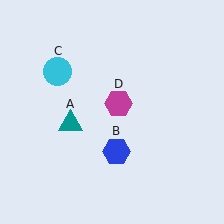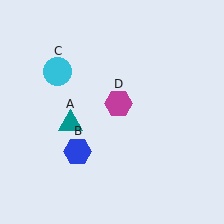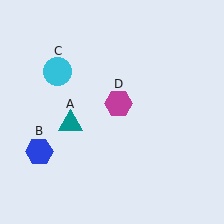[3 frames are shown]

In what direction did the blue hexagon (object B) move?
The blue hexagon (object B) moved left.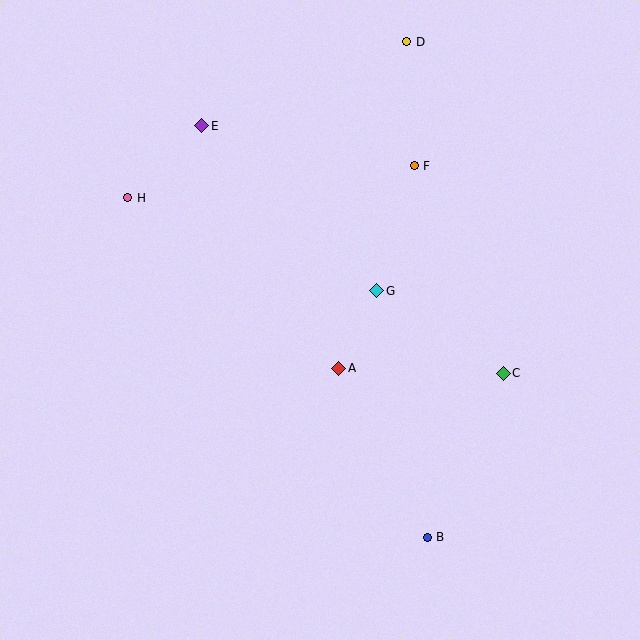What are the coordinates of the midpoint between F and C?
The midpoint between F and C is at (459, 270).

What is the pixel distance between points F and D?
The distance between F and D is 124 pixels.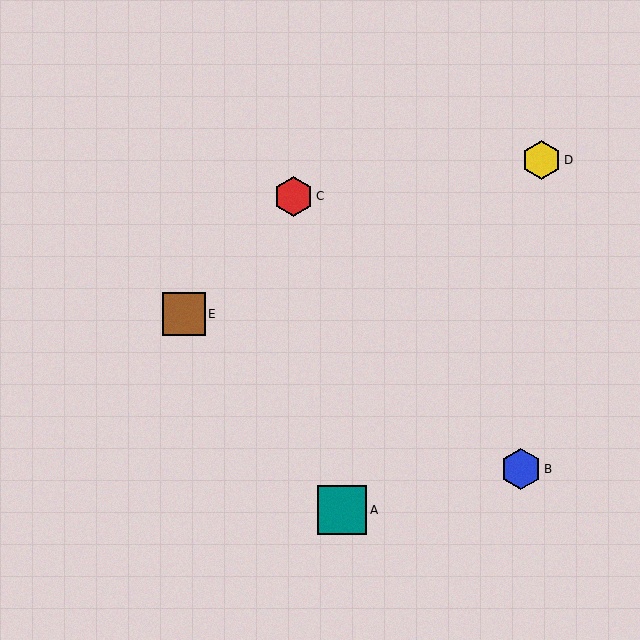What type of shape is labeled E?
Shape E is a brown square.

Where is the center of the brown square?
The center of the brown square is at (184, 314).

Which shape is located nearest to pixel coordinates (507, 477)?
The blue hexagon (labeled B) at (521, 469) is nearest to that location.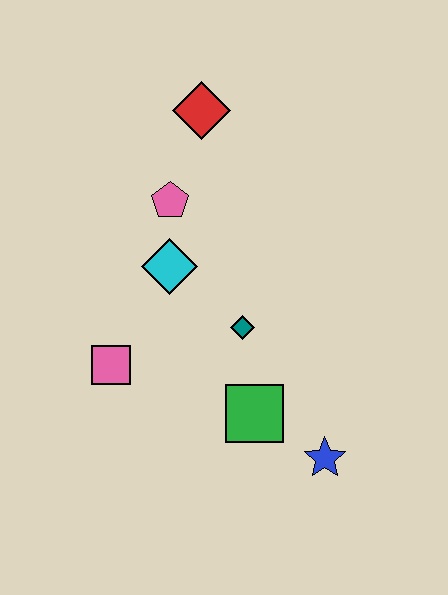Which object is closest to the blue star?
The green square is closest to the blue star.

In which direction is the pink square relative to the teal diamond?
The pink square is to the left of the teal diamond.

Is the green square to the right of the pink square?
Yes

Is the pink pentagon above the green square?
Yes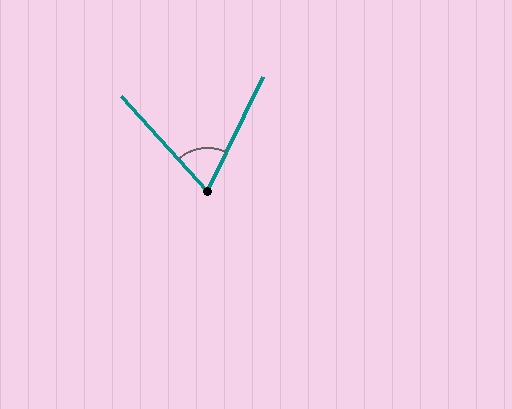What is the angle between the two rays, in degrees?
Approximately 68 degrees.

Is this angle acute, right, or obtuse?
It is acute.